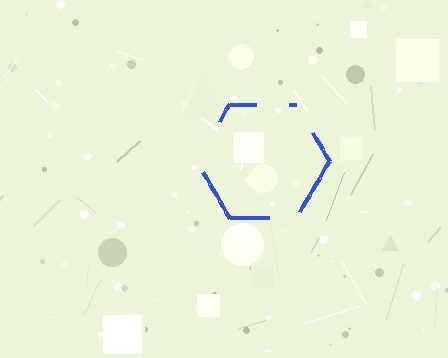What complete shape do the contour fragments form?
The contour fragments form a hexagon.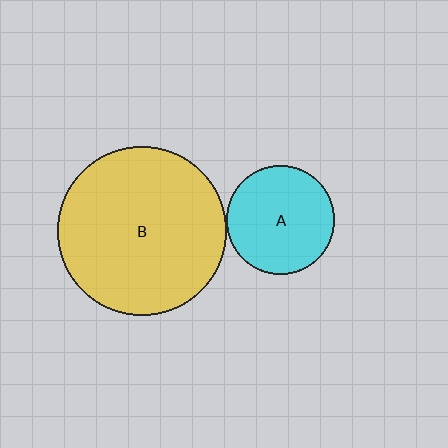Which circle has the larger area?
Circle B (yellow).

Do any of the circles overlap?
No, none of the circles overlap.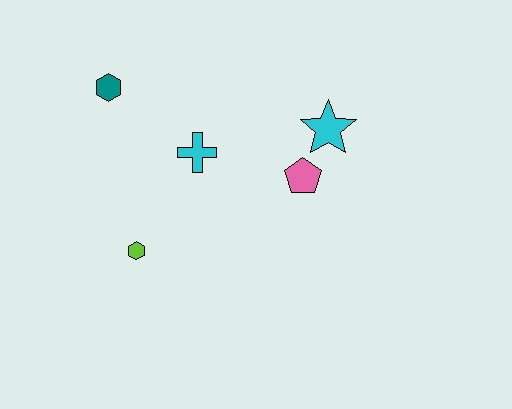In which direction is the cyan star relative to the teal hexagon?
The cyan star is to the right of the teal hexagon.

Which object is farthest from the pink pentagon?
The teal hexagon is farthest from the pink pentagon.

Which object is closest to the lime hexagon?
The cyan cross is closest to the lime hexagon.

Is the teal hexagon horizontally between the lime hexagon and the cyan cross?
No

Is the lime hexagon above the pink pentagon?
No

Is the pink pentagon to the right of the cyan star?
No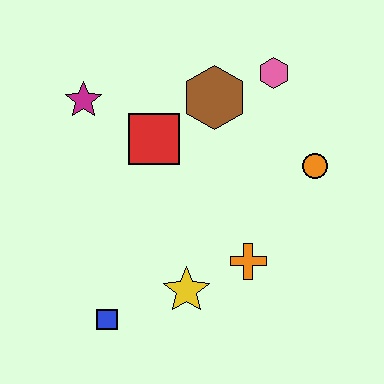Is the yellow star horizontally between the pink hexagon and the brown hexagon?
No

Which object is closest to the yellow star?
The orange cross is closest to the yellow star.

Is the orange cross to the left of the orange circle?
Yes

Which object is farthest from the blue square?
The pink hexagon is farthest from the blue square.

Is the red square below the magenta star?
Yes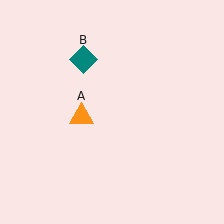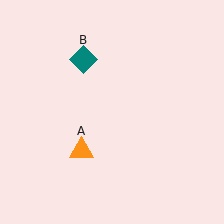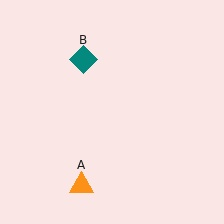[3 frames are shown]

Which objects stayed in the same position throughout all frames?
Teal diamond (object B) remained stationary.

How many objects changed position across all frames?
1 object changed position: orange triangle (object A).